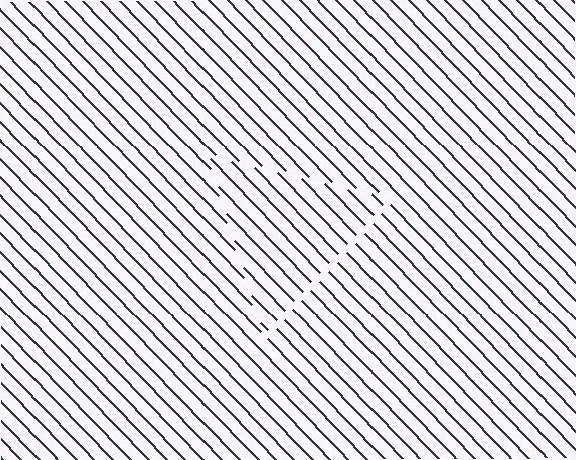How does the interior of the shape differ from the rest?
The interior of the shape contains the same grating, shifted by half a period — the contour is defined by the phase discontinuity where line-ends from the inner and outer gratings abut.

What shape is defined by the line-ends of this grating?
An illusory triangle. The interior of the shape contains the same grating, shifted by half a period — the contour is defined by the phase discontinuity where line-ends from the inner and outer gratings abut.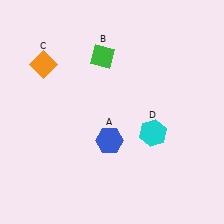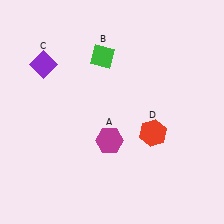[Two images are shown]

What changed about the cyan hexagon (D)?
In Image 1, D is cyan. In Image 2, it changed to red.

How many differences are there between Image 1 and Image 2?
There are 3 differences between the two images.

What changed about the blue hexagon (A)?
In Image 1, A is blue. In Image 2, it changed to magenta.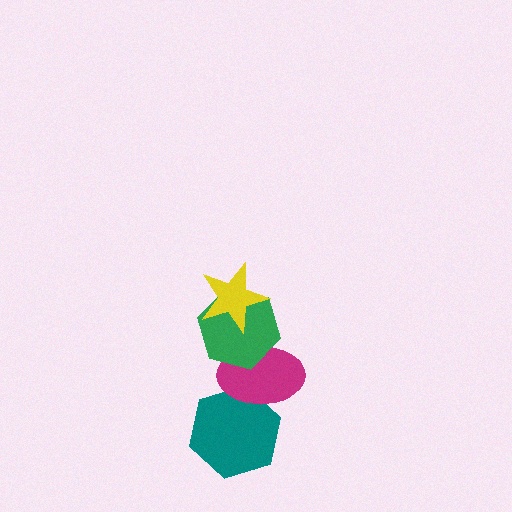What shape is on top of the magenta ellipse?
The green hexagon is on top of the magenta ellipse.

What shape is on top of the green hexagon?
The yellow star is on top of the green hexagon.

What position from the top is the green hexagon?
The green hexagon is 2nd from the top.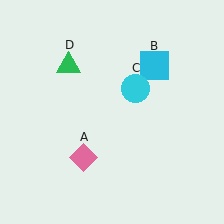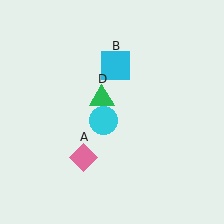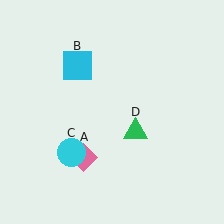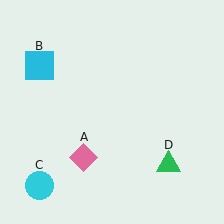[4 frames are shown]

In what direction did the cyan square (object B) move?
The cyan square (object B) moved left.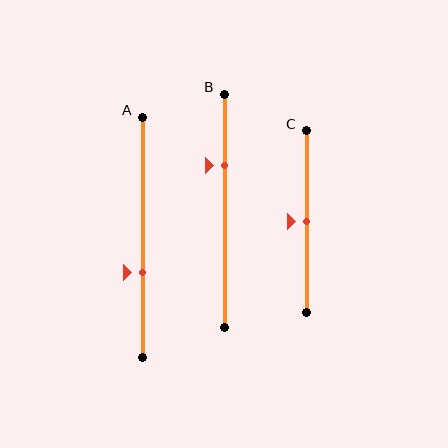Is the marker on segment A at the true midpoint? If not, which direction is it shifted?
No, the marker on segment A is shifted downward by about 15% of the segment length.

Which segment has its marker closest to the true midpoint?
Segment C has its marker closest to the true midpoint.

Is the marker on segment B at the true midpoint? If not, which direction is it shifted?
No, the marker on segment B is shifted upward by about 20% of the segment length.